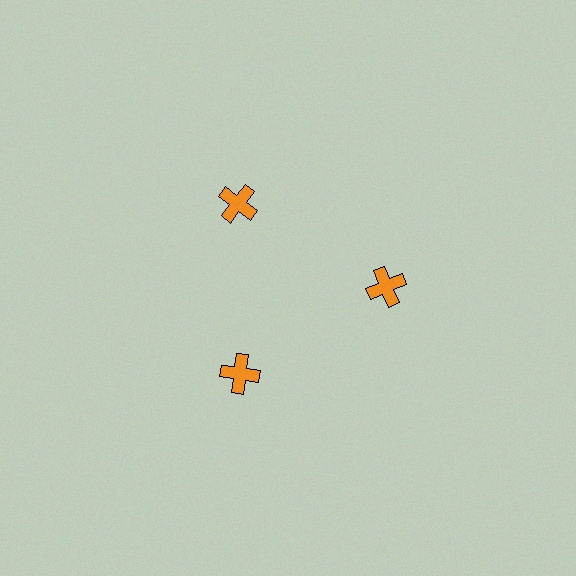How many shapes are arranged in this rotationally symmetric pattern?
There are 3 shapes, arranged in 3 groups of 1.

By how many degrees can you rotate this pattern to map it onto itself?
The pattern maps onto itself every 120 degrees of rotation.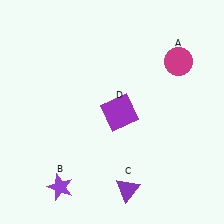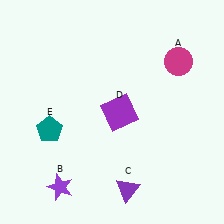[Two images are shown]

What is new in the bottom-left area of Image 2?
A teal pentagon (E) was added in the bottom-left area of Image 2.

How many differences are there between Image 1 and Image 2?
There is 1 difference between the two images.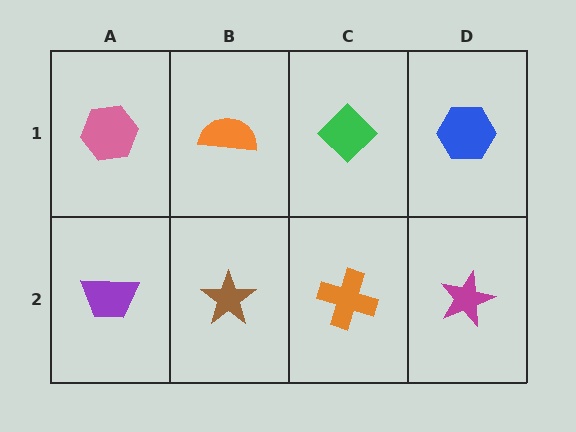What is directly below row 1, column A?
A purple trapezoid.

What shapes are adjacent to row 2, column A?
A pink hexagon (row 1, column A), a brown star (row 2, column B).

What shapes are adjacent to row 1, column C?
An orange cross (row 2, column C), an orange semicircle (row 1, column B), a blue hexagon (row 1, column D).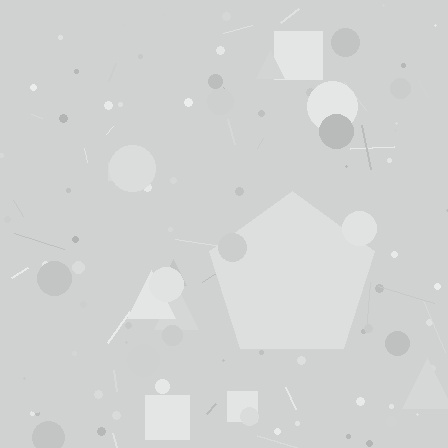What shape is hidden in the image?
A pentagon is hidden in the image.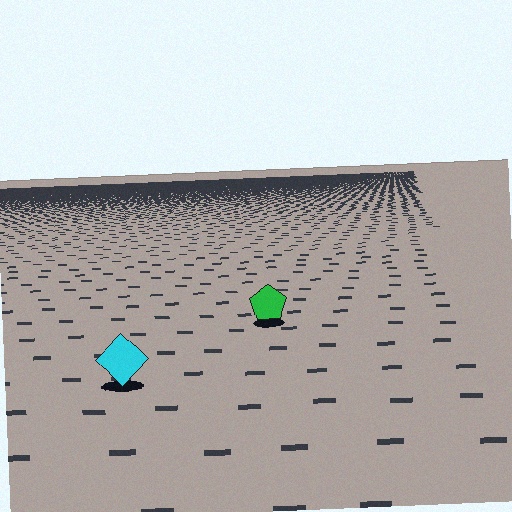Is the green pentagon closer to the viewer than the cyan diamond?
No. The cyan diamond is closer — you can tell from the texture gradient: the ground texture is coarser near it.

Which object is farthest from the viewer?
The green pentagon is farthest from the viewer. It appears smaller and the ground texture around it is denser.